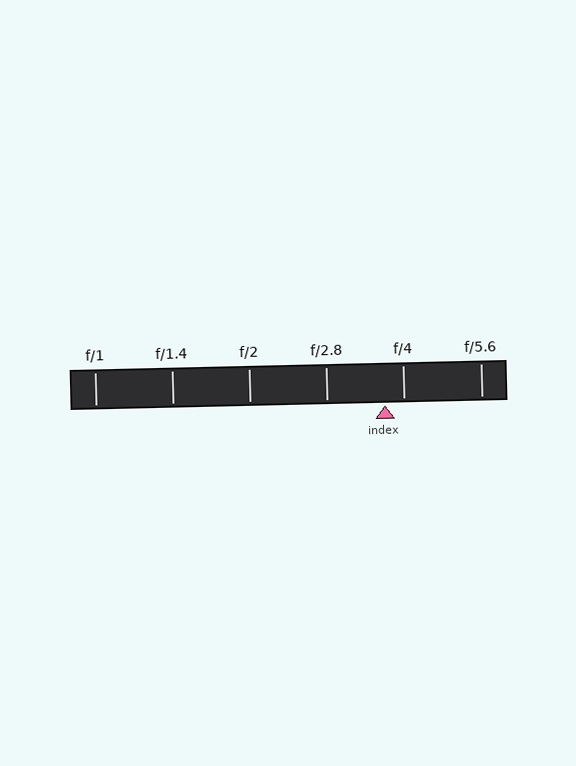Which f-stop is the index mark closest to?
The index mark is closest to f/4.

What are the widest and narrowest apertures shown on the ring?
The widest aperture shown is f/1 and the narrowest is f/5.6.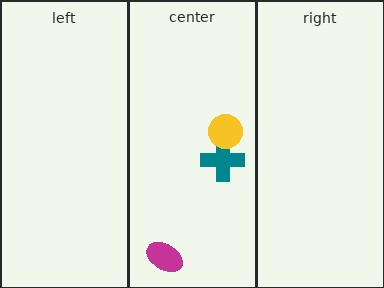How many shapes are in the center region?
3.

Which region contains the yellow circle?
The center region.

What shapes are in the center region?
The magenta ellipse, the teal cross, the yellow circle.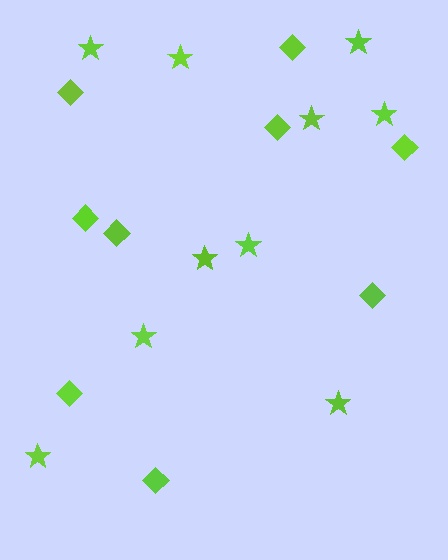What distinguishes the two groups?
There are 2 groups: one group of diamonds (9) and one group of stars (10).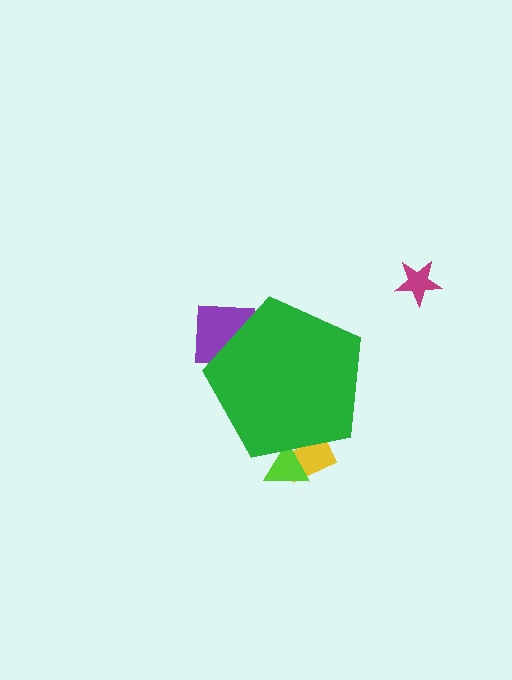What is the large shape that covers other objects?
A green pentagon.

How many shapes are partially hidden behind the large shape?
3 shapes are partially hidden.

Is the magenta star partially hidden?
No, the magenta star is fully visible.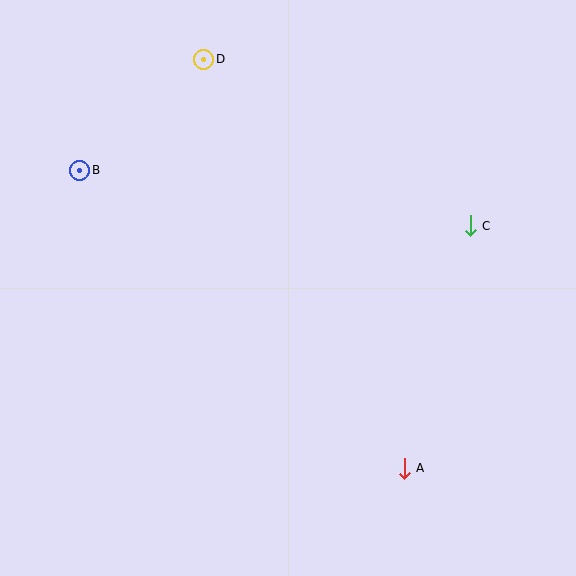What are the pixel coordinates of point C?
Point C is at (470, 226).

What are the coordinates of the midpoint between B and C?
The midpoint between B and C is at (275, 198).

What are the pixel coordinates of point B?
Point B is at (80, 170).